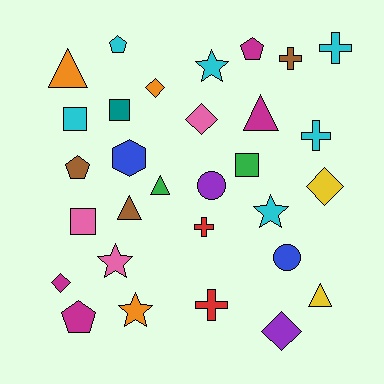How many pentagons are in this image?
There are 4 pentagons.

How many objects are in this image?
There are 30 objects.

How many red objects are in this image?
There are 2 red objects.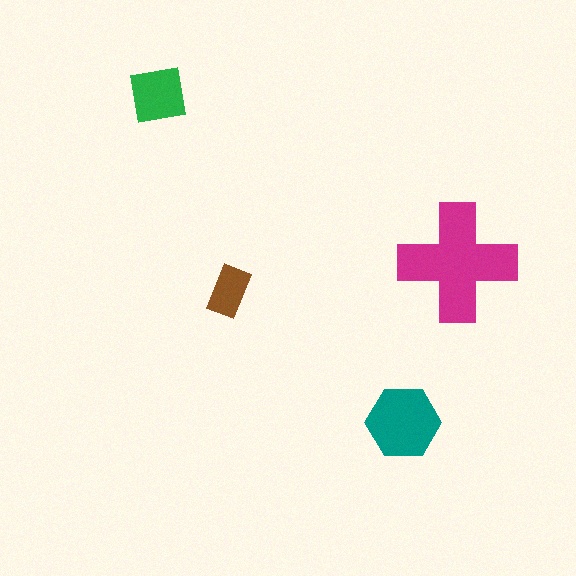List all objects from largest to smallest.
The magenta cross, the teal hexagon, the green square, the brown rectangle.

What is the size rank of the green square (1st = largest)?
3rd.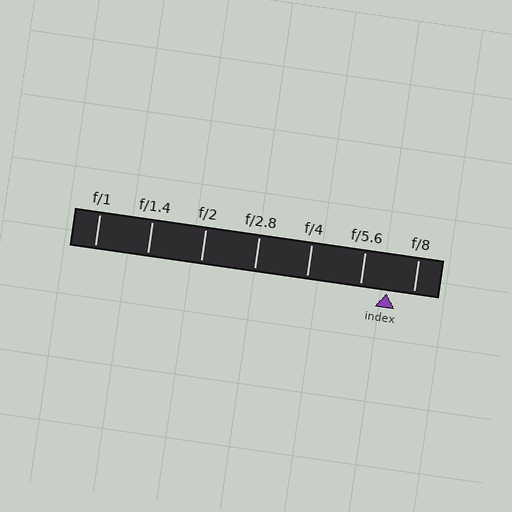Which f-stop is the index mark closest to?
The index mark is closest to f/8.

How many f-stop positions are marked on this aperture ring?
There are 7 f-stop positions marked.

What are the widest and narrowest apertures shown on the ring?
The widest aperture shown is f/1 and the narrowest is f/8.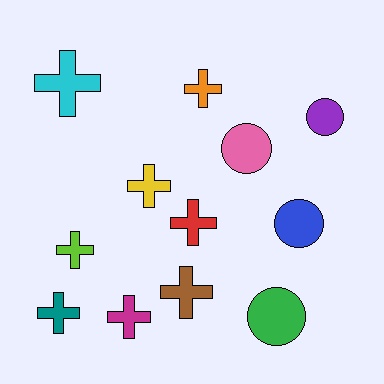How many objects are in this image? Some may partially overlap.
There are 12 objects.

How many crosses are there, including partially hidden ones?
There are 8 crosses.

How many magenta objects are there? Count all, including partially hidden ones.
There is 1 magenta object.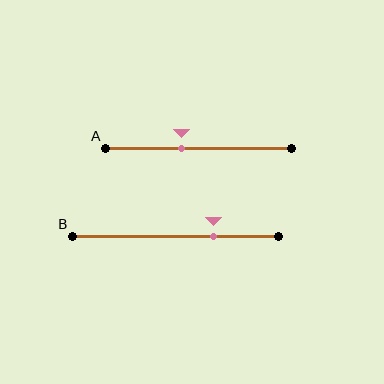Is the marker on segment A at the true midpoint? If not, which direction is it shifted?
No, the marker on segment A is shifted to the left by about 9% of the segment length.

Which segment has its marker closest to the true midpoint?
Segment A has its marker closest to the true midpoint.